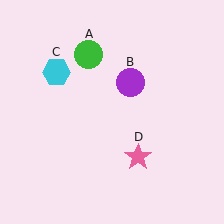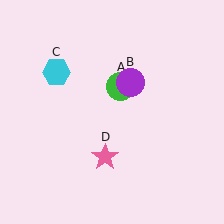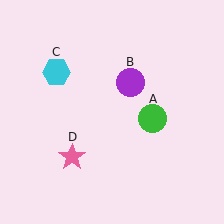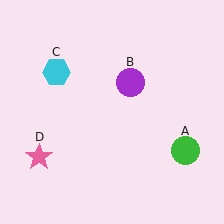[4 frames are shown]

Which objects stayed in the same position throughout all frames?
Purple circle (object B) and cyan hexagon (object C) remained stationary.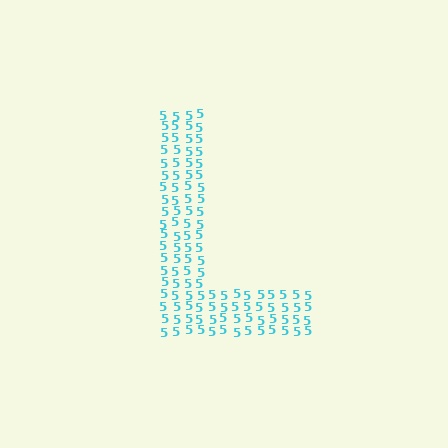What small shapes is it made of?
It is made of small digit 5's.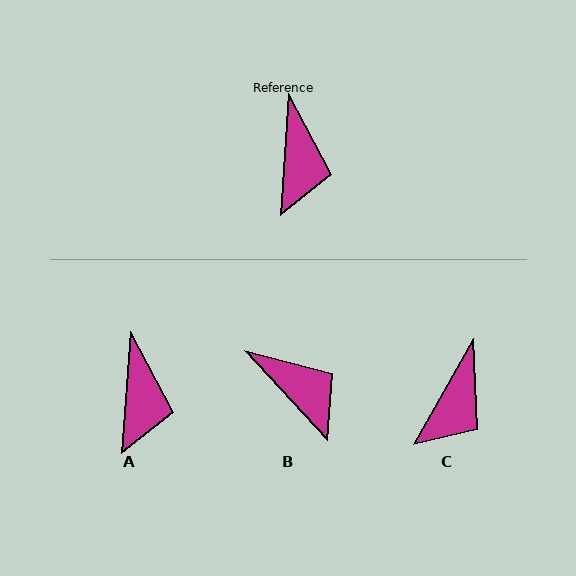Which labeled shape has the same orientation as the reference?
A.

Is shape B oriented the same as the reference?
No, it is off by about 47 degrees.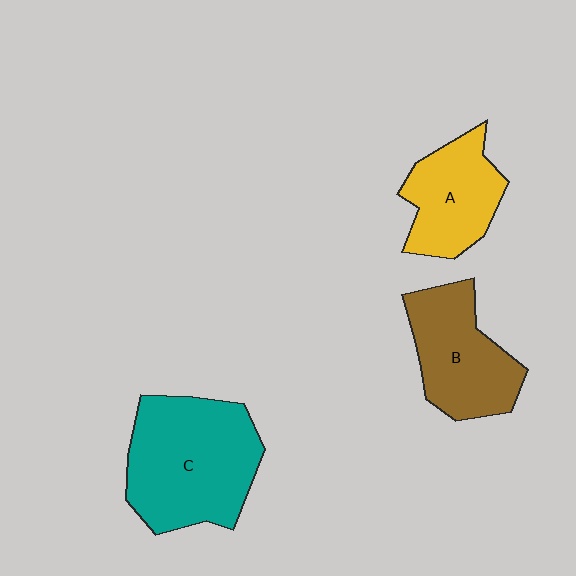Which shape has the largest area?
Shape C (teal).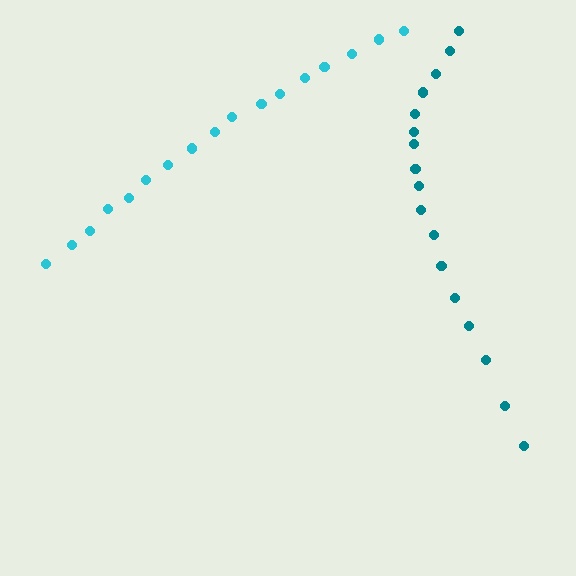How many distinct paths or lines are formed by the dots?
There are 2 distinct paths.